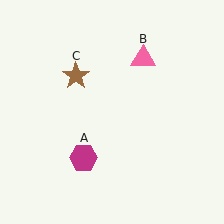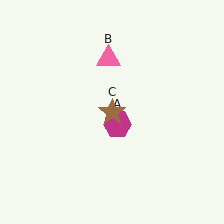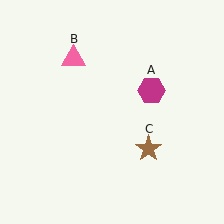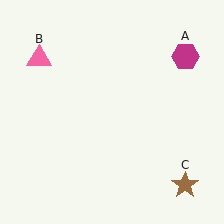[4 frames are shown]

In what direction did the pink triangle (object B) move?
The pink triangle (object B) moved left.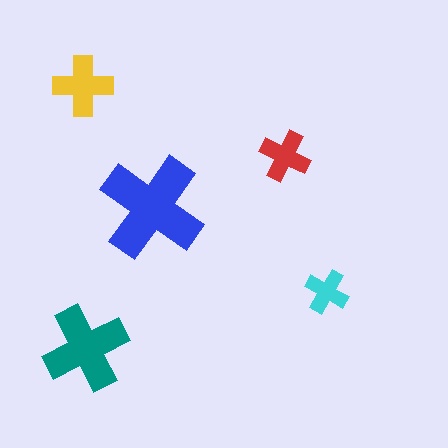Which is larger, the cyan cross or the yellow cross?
The yellow one.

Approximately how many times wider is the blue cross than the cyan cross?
About 2.5 times wider.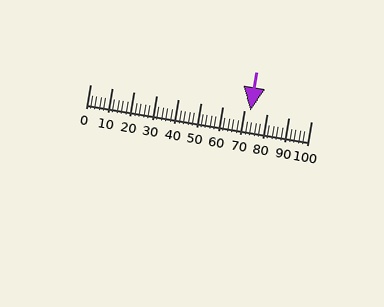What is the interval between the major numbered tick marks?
The major tick marks are spaced 10 units apart.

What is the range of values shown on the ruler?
The ruler shows values from 0 to 100.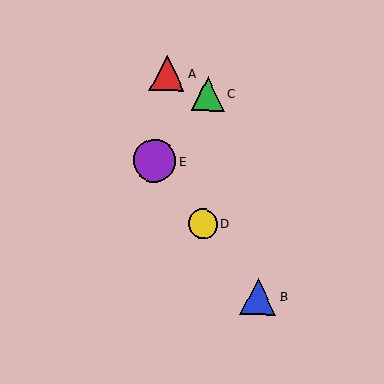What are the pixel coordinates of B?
Object B is at (258, 296).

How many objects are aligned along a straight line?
3 objects (B, D, E) are aligned along a straight line.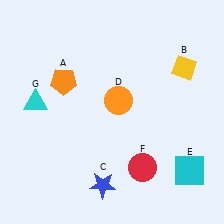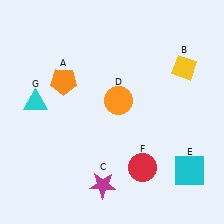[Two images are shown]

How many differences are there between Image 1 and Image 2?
There is 1 difference between the two images.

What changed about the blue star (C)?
In Image 1, C is blue. In Image 2, it changed to magenta.